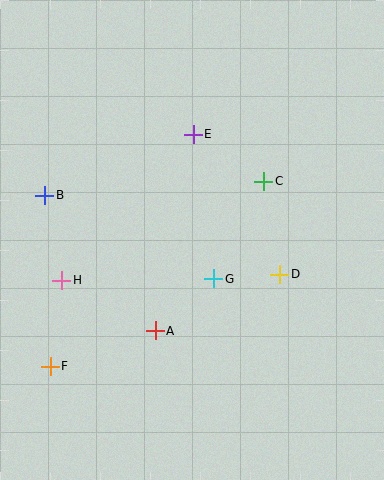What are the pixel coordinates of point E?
Point E is at (193, 134).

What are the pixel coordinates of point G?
Point G is at (214, 279).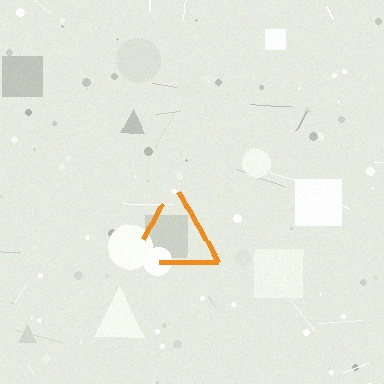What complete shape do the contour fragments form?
The contour fragments form a triangle.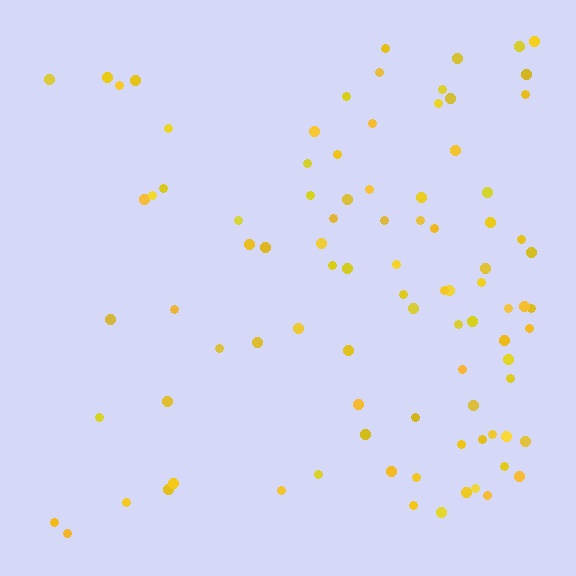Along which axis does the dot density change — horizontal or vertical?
Horizontal.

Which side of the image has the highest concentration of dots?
The right.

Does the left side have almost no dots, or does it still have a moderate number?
Still a moderate number, just noticeably fewer than the right.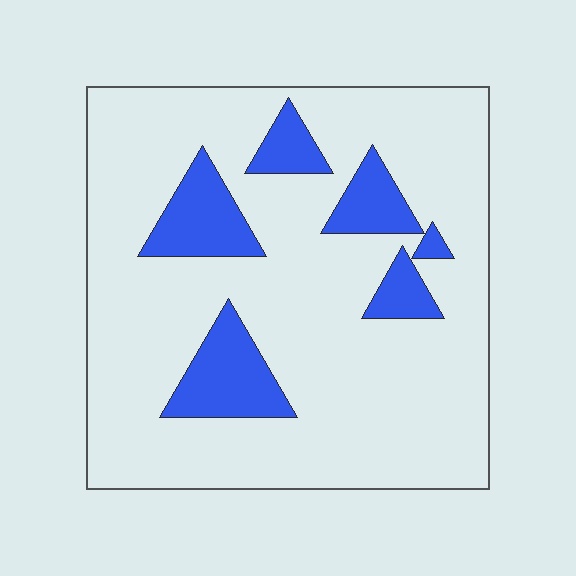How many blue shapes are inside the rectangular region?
6.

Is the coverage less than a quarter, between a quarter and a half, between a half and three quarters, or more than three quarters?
Less than a quarter.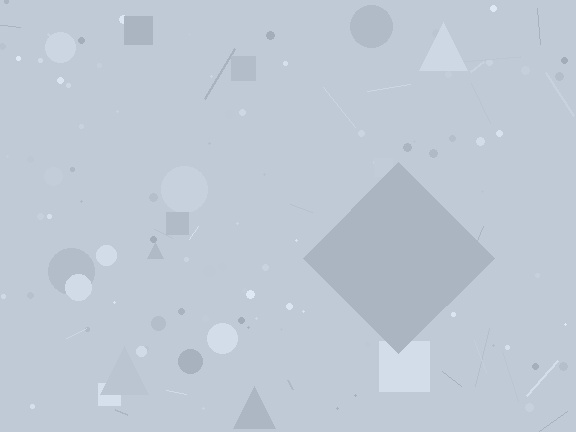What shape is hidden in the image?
A diamond is hidden in the image.